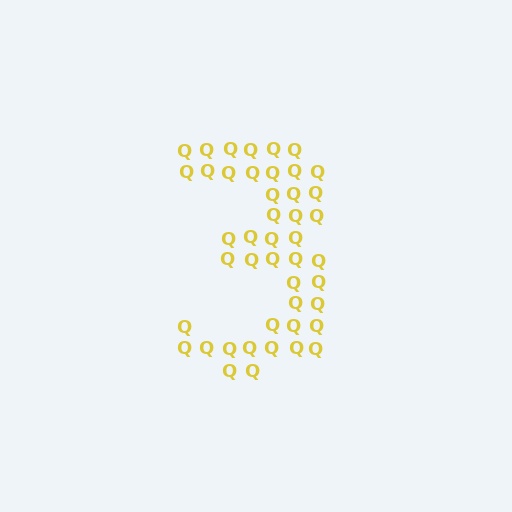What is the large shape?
The large shape is the digit 3.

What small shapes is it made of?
It is made of small letter Q's.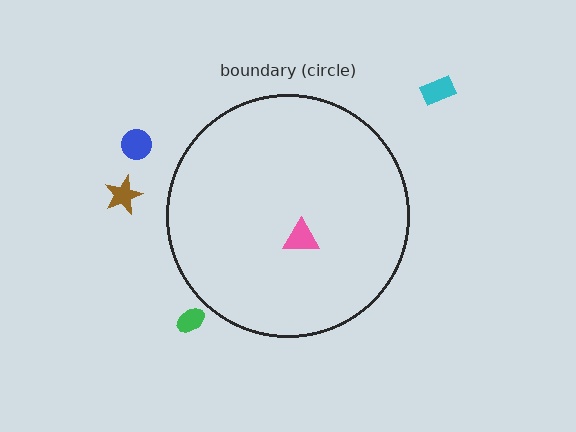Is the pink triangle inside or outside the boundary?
Inside.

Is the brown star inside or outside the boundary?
Outside.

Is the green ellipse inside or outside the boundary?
Outside.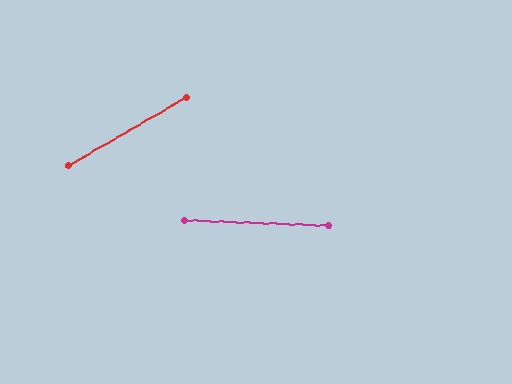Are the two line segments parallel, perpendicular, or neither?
Neither parallel nor perpendicular — they differ by about 32°.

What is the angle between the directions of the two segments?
Approximately 32 degrees.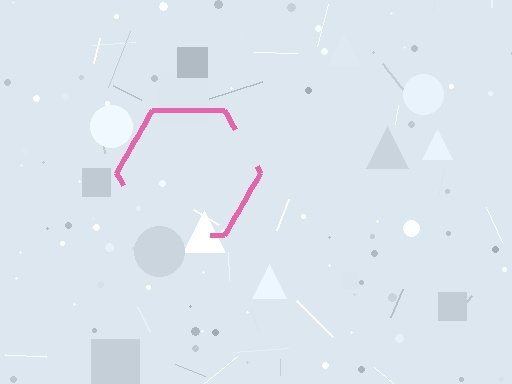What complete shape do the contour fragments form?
The contour fragments form a hexagon.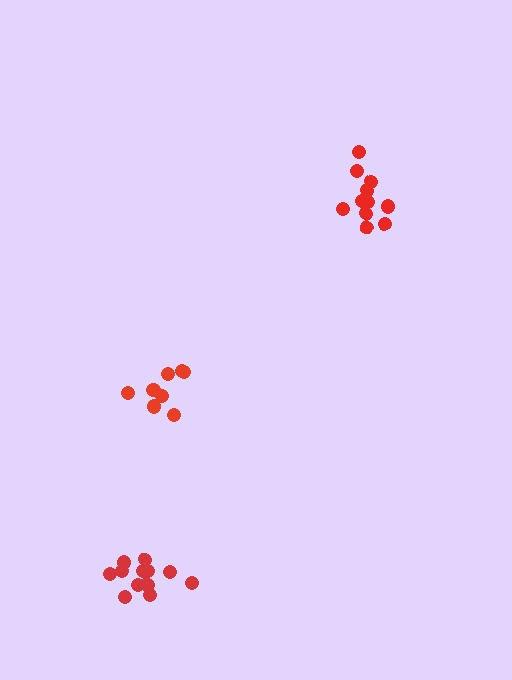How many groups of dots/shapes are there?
There are 3 groups.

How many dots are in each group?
Group 1: 9 dots, Group 2: 12 dots, Group 3: 11 dots (32 total).